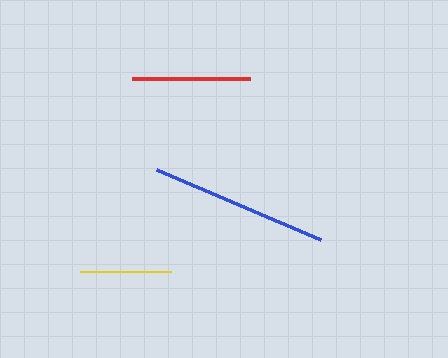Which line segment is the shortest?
The yellow line is the shortest at approximately 91 pixels.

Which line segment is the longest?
The blue line is the longest at approximately 178 pixels.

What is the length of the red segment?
The red segment is approximately 118 pixels long.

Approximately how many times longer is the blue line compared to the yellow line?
The blue line is approximately 2.0 times the length of the yellow line.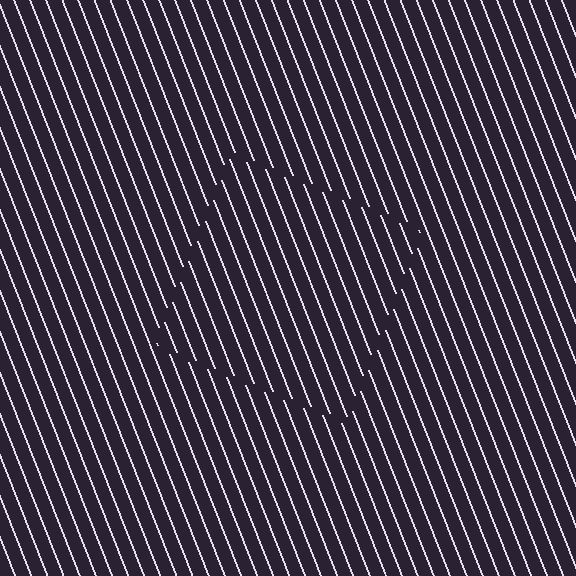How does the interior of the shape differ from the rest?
The interior of the shape contains the same grating, shifted by half a period — the contour is defined by the phase discontinuity where line-ends from the inner and outer gratings abut.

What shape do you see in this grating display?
An illusory square. The interior of the shape contains the same grating, shifted by half a period — the contour is defined by the phase discontinuity where line-ends from the inner and outer gratings abut.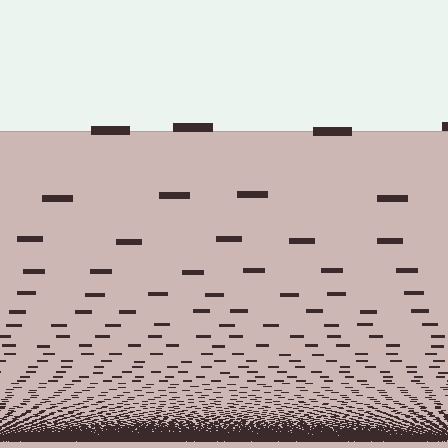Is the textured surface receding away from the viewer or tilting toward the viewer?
The surface appears to tilt toward the viewer. Texture elements get larger and sparser toward the top.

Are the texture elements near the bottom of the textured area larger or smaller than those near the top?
Smaller. The gradient is inverted — elements near the bottom are smaller and denser.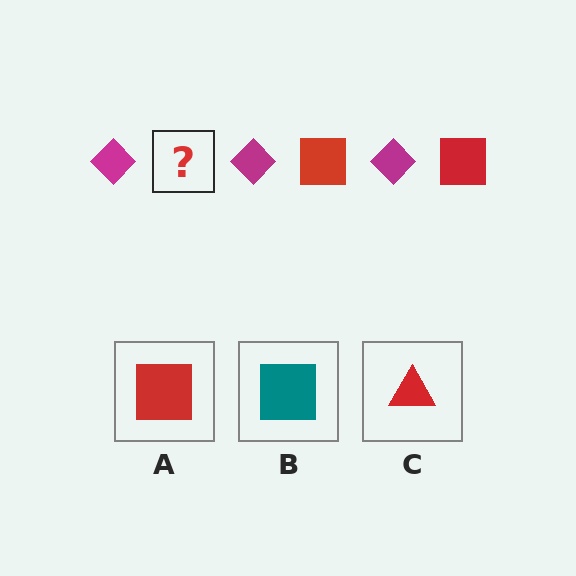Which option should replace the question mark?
Option A.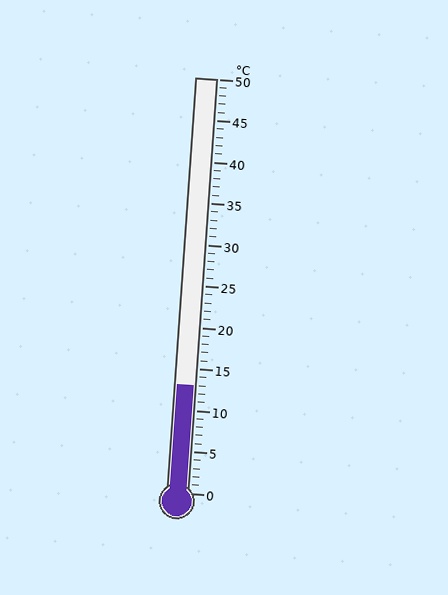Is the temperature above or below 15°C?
The temperature is below 15°C.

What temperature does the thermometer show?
The thermometer shows approximately 13°C.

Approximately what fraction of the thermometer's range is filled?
The thermometer is filled to approximately 25% of its range.